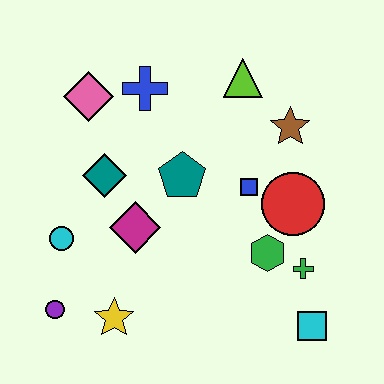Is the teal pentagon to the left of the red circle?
Yes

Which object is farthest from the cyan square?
The pink diamond is farthest from the cyan square.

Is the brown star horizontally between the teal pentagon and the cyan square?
Yes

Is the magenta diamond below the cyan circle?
No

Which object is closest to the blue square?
The red circle is closest to the blue square.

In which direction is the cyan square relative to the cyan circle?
The cyan square is to the right of the cyan circle.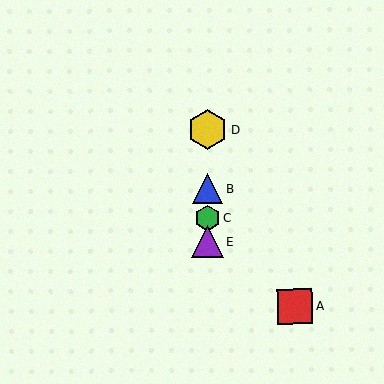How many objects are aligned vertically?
4 objects (B, C, D, E) are aligned vertically.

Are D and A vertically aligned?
No, D is at x≈207 and A is at x≈295.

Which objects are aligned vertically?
Objects B, C, D, E are aligned vertically.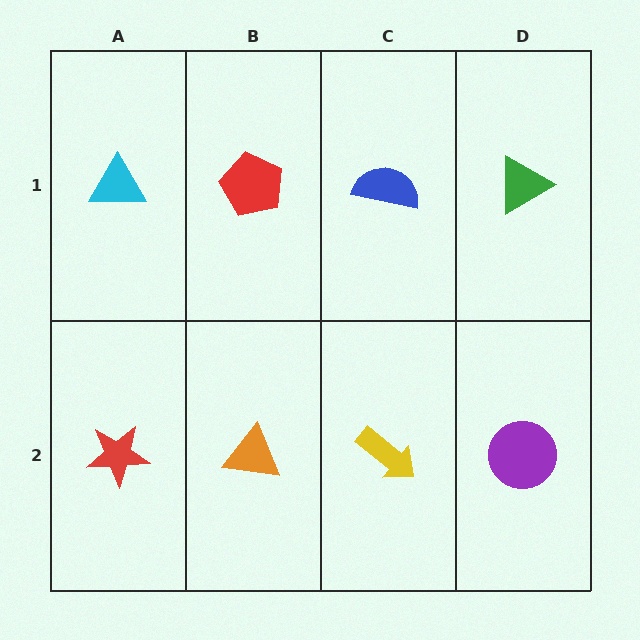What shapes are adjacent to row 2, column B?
A red pentagon (row 1, column B), a red star (row 2, column A), a yellow arrow (row 2, column C).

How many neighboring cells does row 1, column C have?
3.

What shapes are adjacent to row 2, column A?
A cyan triangle (row 1, column A), an orange triangle (row 2, column B).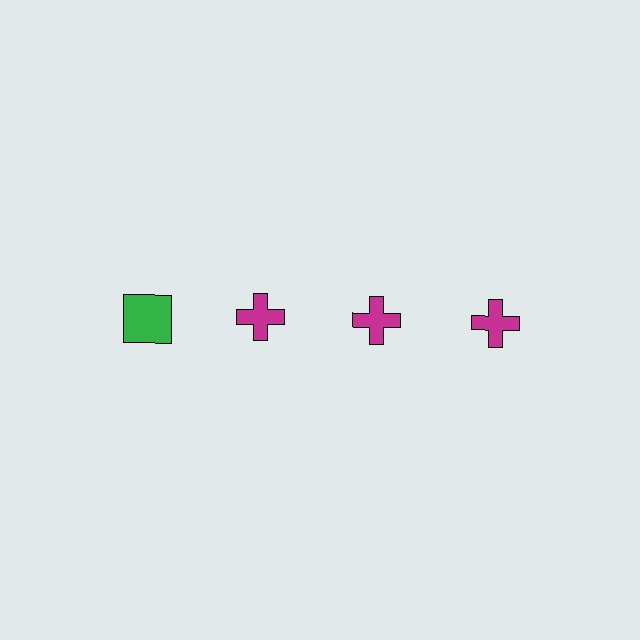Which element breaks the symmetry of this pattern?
The green square in the top row, leftmost column breaks the symmetry. All other shapes are magenta crosses.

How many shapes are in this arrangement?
There are 4 shapes arranged in a grid pattern.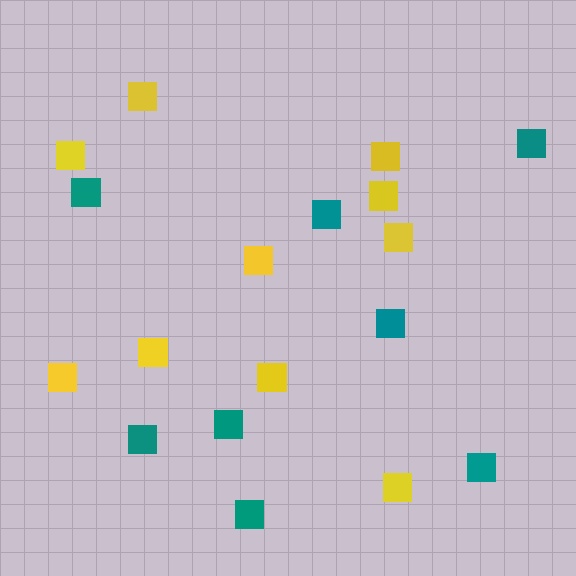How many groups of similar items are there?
There are 2 groups: one group of teal squares (8) and one group of yellow squares (10).